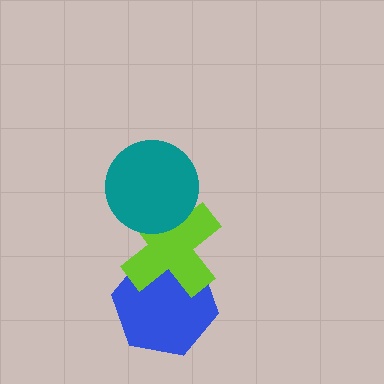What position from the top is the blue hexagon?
The blue hexagon is 3rd from the top.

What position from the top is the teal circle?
The teal circle is 1st from the top.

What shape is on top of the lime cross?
The teal circle is on top of the lime cross.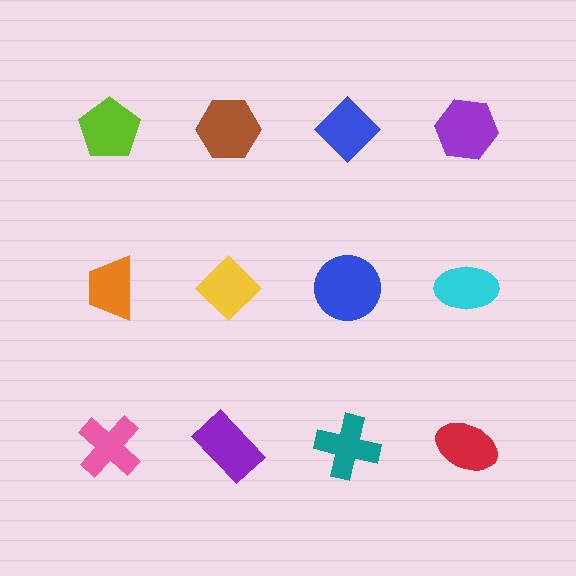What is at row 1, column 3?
A blue diamond.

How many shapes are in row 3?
4 shapes.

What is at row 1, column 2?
A brown hexagon.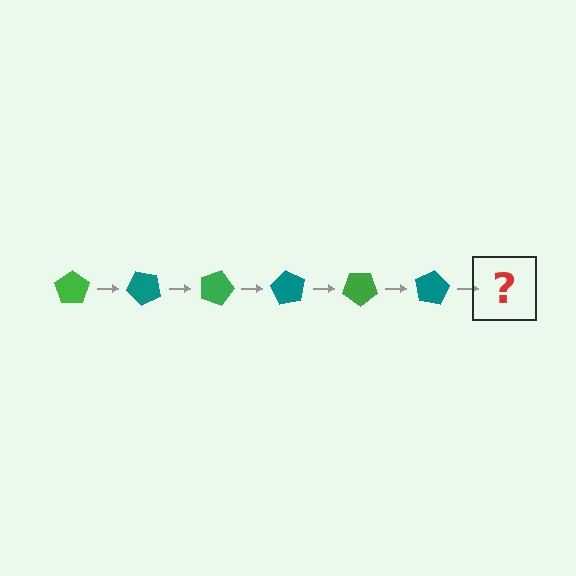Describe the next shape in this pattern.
It should be a green pentagon, rotated 270 degrees from the start.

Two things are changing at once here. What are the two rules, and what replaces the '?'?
The two rules are that it rotates 45 degrees each step and the color cycles through green and teal. The '?' should be a green pentagon, rotated 270 degrees from the start.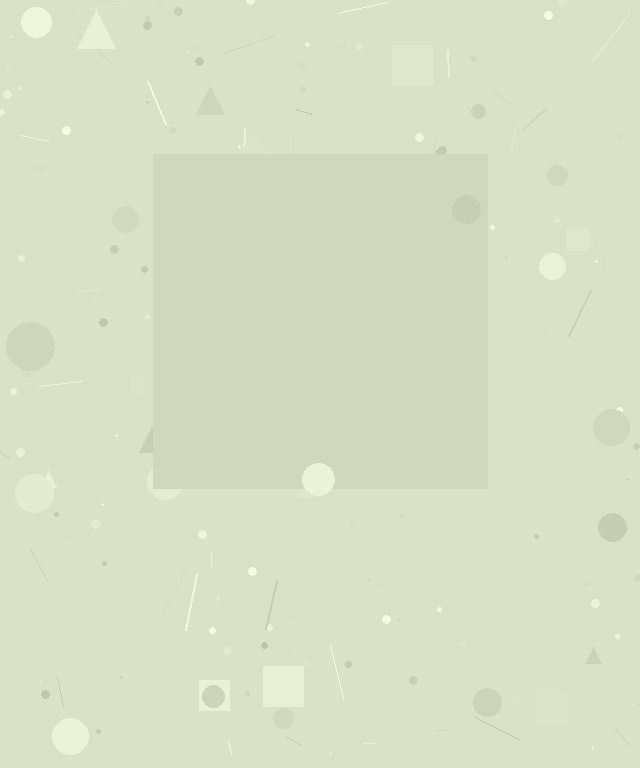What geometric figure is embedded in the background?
A square is embedded in the background.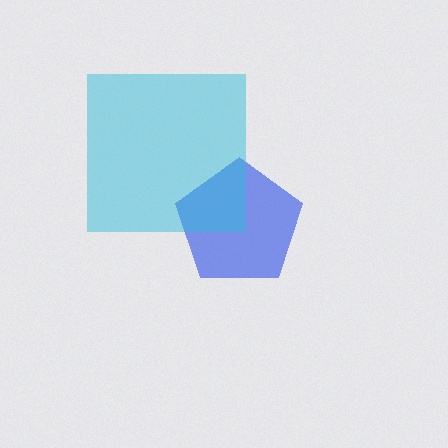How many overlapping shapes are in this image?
There are 2 overlapping shapes in the image.